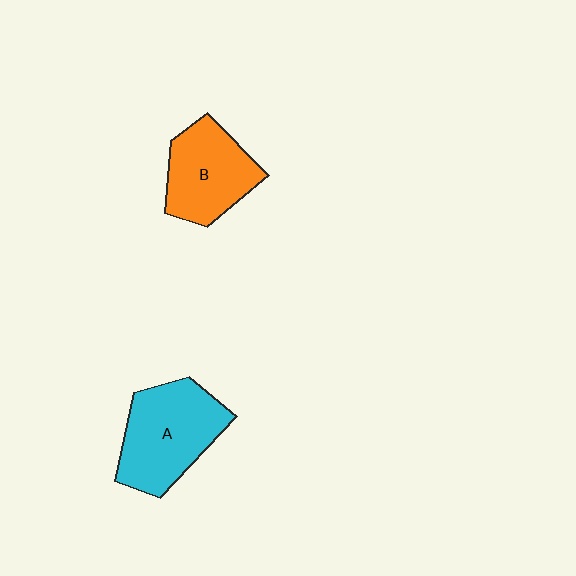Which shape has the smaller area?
Shape B (orange).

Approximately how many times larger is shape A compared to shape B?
Approximately 1.2 times.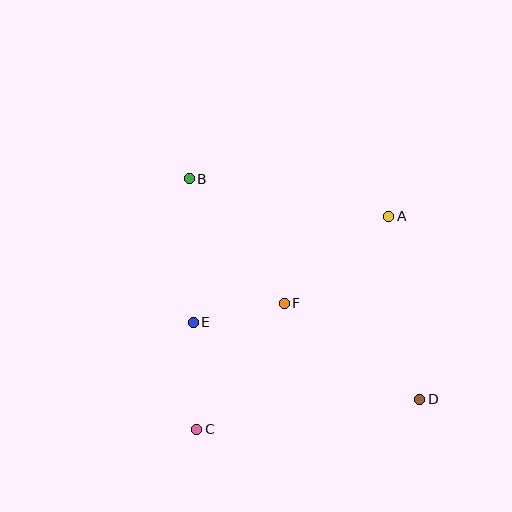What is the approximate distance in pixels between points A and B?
The distance between A and B is approximately 203 pixels.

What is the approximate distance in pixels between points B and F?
The distance between B and F is approximately 156 pixels.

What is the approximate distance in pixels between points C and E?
The distance between C and E is approximately 107 pixels.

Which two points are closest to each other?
Points E and F are closest to each other.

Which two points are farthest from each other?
Points B and D are farthest from each other.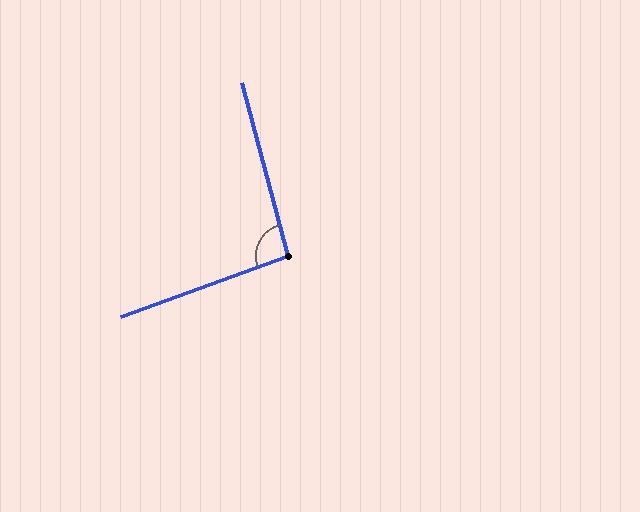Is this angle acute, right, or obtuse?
It is obtuse.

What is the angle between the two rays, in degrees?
Approximately 95 degrees.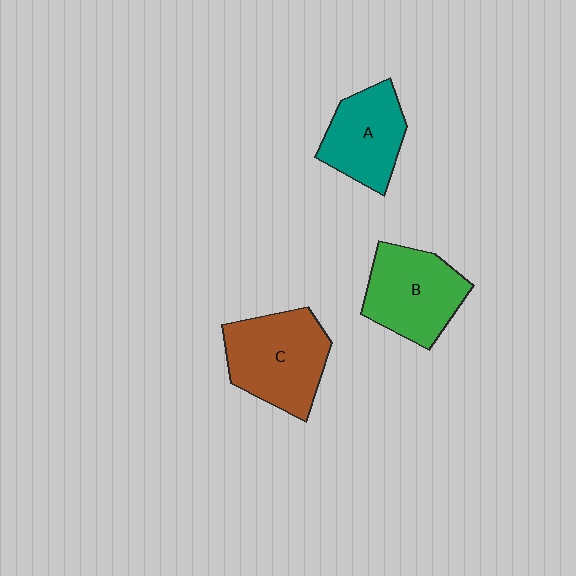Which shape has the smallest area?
Shape A (teal).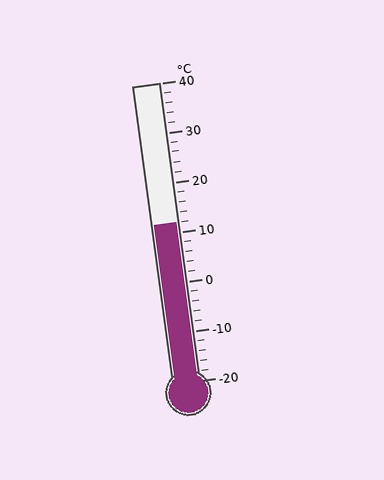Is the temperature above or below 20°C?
The temperature is below 20°C.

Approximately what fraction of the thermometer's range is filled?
The thermometer is filled to approximately 55% of its range.